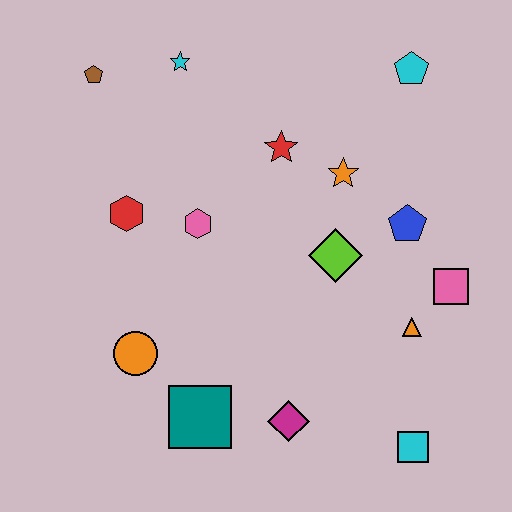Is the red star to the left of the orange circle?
No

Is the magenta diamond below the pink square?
Yes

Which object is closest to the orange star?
The red star is closest to the orange star.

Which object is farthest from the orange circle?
The cyan pentagon is farthest from the orange circle.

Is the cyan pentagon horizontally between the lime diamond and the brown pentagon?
No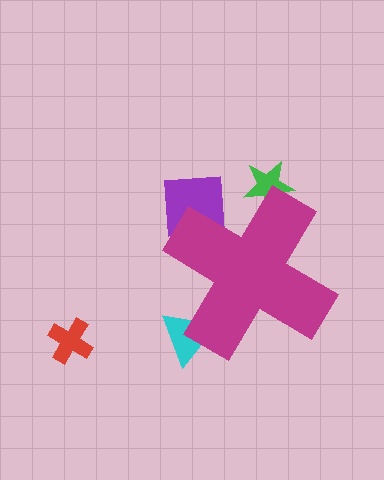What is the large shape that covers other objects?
A magenta cross.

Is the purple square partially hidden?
Yes, the purple square is partially hidden behind the magenta cross.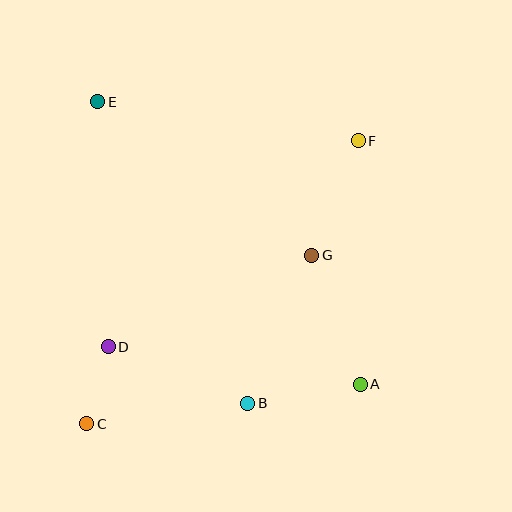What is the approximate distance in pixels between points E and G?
The distance between E and G is approximately 263 pixels.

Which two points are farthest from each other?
Points C and F are farthest from each other.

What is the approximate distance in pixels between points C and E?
The distance between C and E is approximately 322 pixels.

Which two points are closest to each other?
Points C and D are closest to each other.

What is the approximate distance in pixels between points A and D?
The distance between A and D is approximately 254 pixels.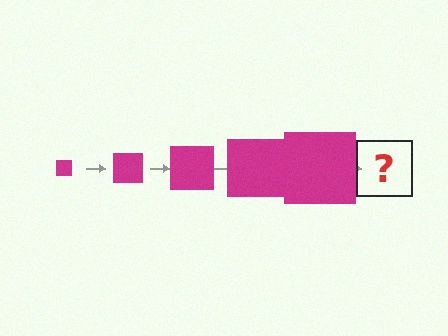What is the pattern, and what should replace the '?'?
The pattern is that the square gets progressively larger each step. The '?' should be a magenta square, larger than the previous one.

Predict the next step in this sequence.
The next step is a magenta square, larger than the previous one.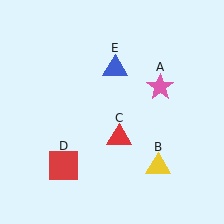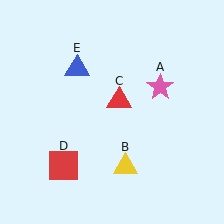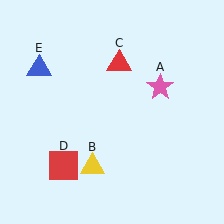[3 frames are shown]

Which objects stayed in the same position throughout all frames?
Pink star (object A) and red square (object D) remained stationary.